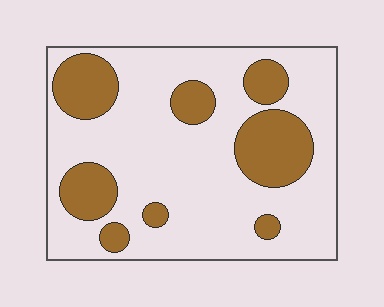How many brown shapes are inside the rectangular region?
8.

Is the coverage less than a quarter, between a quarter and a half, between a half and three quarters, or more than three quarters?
Between a quarter and a half.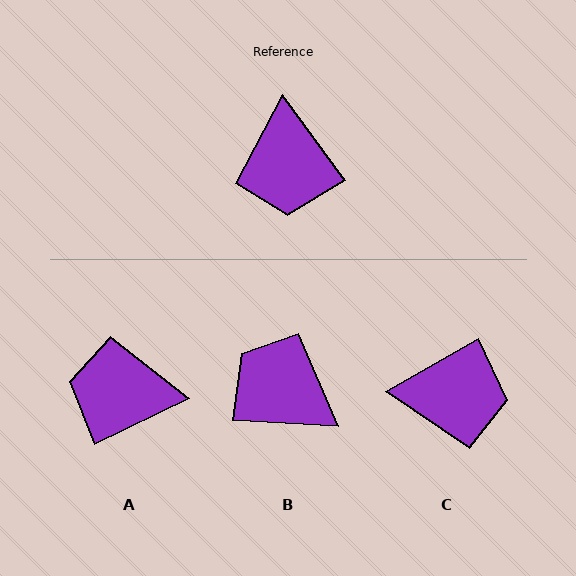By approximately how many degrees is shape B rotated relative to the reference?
Approximately 129 degrees clockwise.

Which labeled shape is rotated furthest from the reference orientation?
B, about 129 degrees away.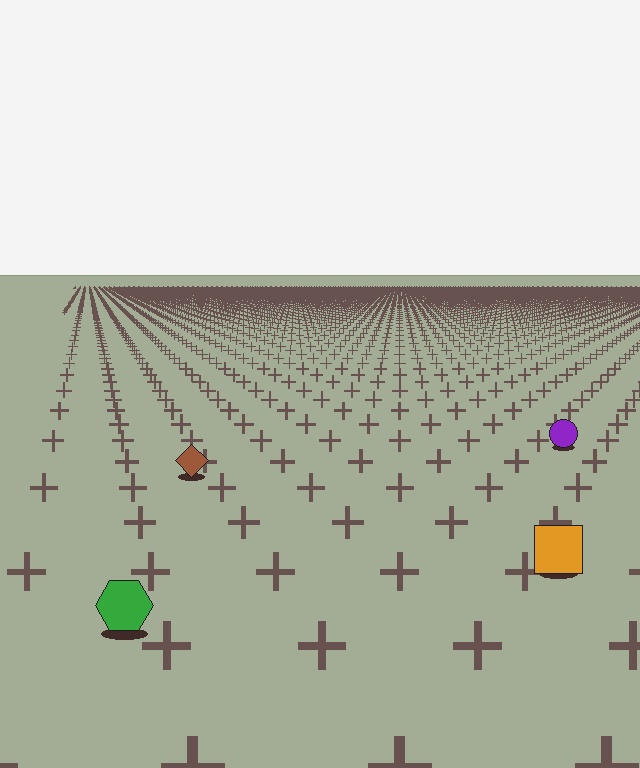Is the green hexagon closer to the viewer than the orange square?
Yes. The green hexagon is closer — you can tell from the texture gradient: the ground texture is coarser near it.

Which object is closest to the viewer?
The green hexagon is closest. The texture marks near it are larger and more spread out.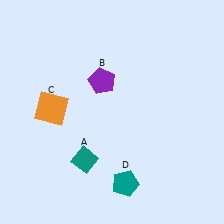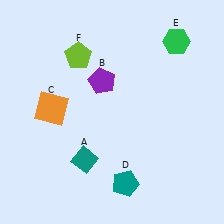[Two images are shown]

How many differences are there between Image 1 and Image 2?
There are 2 differences between the two images.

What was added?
A green hexagon (E), a lime pentagon (F) were added in Image 2.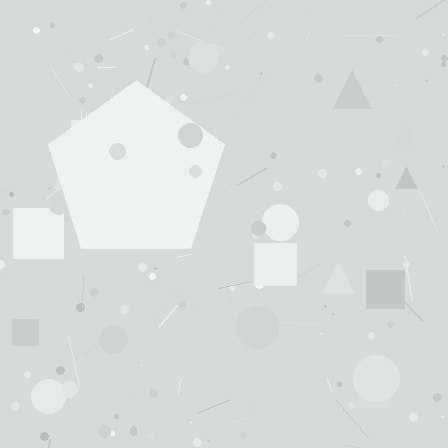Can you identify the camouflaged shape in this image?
The camouflaged shape is a pentagon.